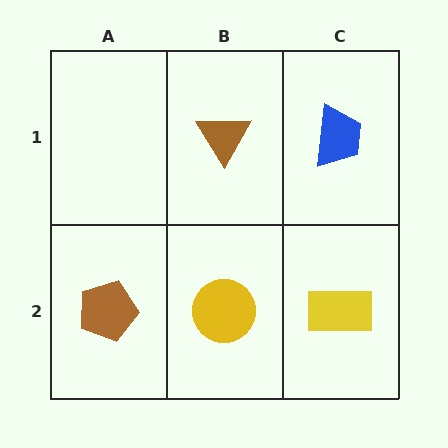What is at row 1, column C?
A blue trapezoid.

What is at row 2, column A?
A brown pentagon.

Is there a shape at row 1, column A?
No, that cell is empty.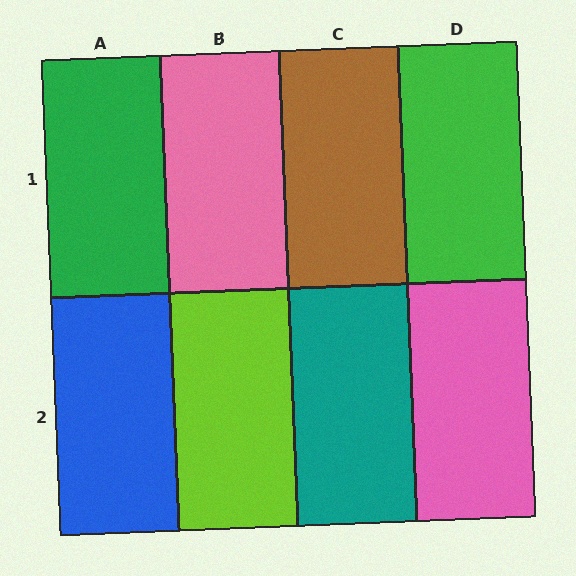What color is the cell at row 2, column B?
Lime.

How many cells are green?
2 cells are green.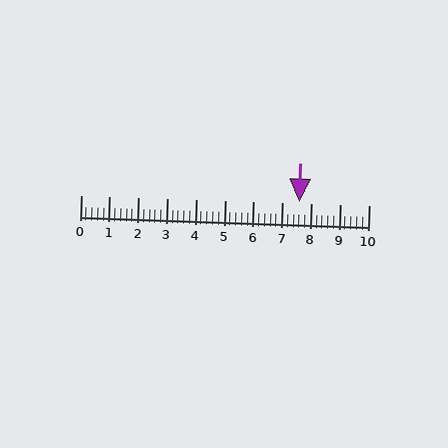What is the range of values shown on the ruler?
The ruler shows values from 0 to 10.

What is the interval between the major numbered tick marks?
The major tick marks are spaced 1 units apart.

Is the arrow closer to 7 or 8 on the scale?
The arrow is closer to 8.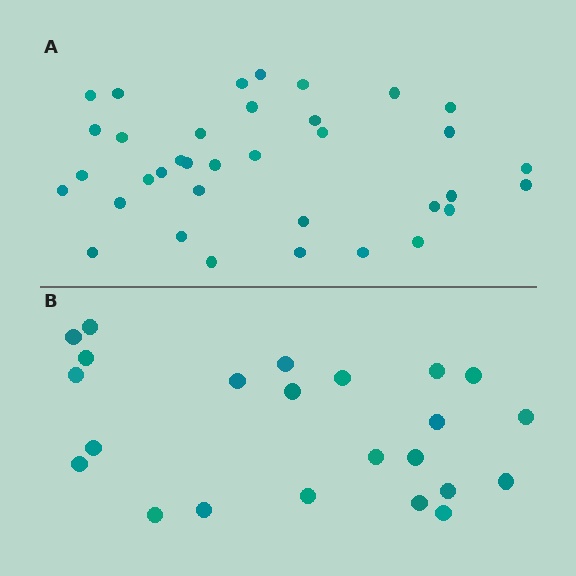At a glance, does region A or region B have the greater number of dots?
Region A (the top region) has more dots.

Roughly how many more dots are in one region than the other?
Region A has approximately 15 more dots than region B.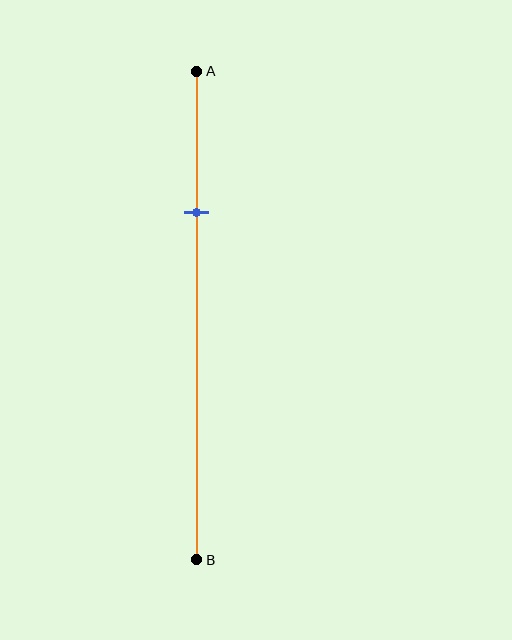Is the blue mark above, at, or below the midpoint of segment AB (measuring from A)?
The blue mark is above the midpoint of segment AB.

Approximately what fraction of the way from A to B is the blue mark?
The blue mark is approximately 30% of the way from A to B.